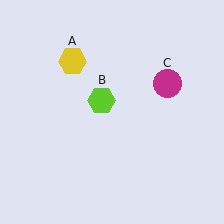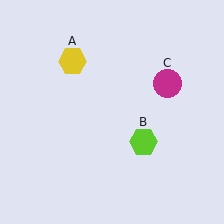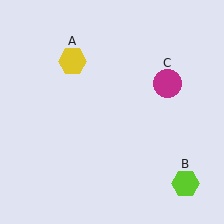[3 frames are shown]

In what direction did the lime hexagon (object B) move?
The lime hexagon (object B) moved down and to the right.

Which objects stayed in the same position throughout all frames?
Yellow hexagon (object A) and magenta circle (object C) remained stationary.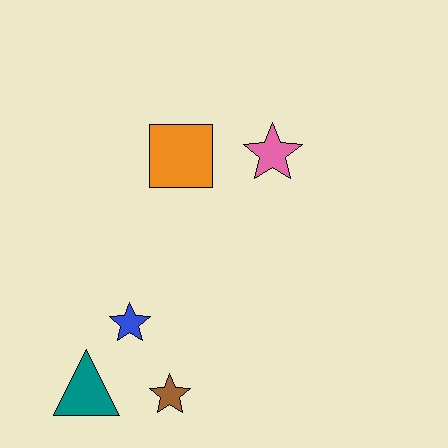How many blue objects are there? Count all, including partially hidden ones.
There is 1 blue object.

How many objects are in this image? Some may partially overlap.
There are 5 objects.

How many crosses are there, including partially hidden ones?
There are no crosses.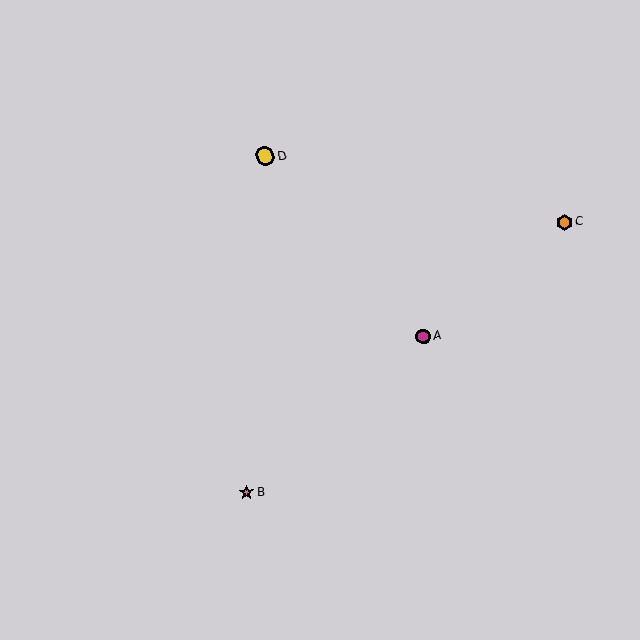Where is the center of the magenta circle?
The center of the magenta circle is at (423, 336).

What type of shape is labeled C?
Shape C is an orange hexagon.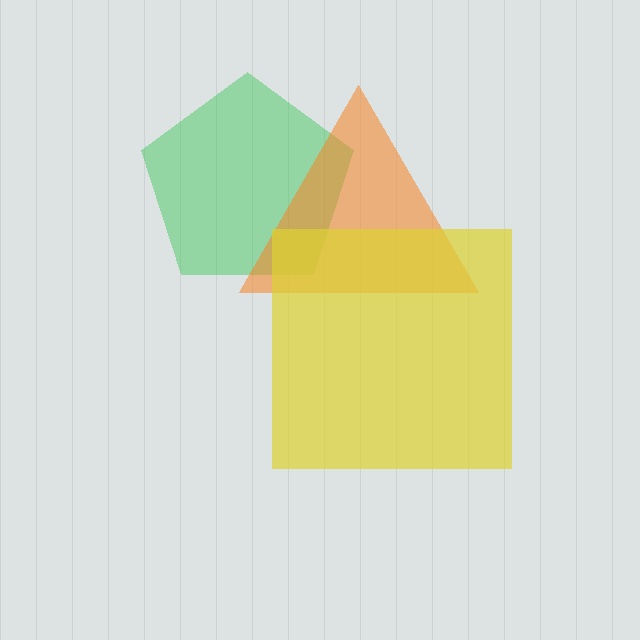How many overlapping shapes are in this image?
There are 3 overlapping shapes in the image.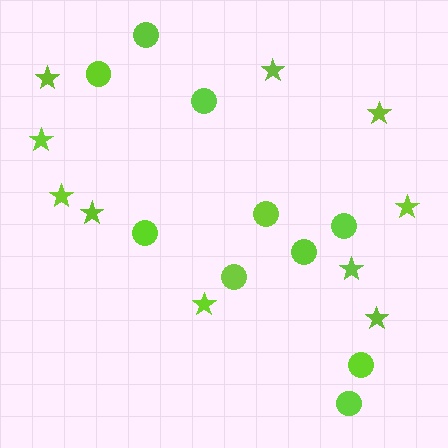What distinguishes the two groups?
There are 2 groups: one group of circles (10) and one group of stars (10).